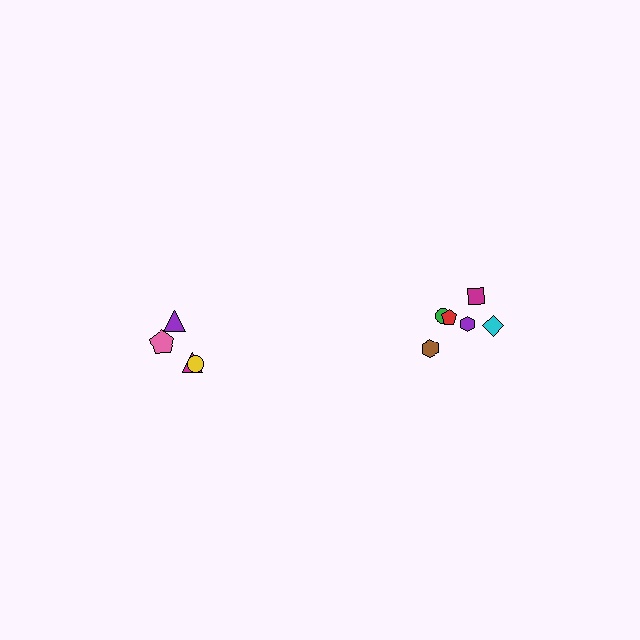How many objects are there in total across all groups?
There are 10 objects.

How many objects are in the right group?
There are 6 objects.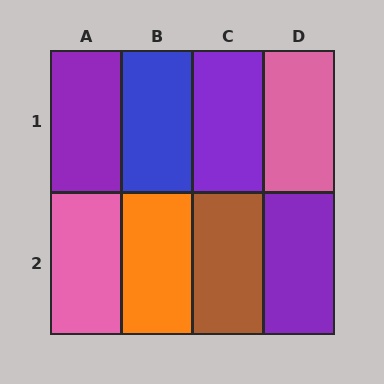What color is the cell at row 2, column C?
Brown.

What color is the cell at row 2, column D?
Purple.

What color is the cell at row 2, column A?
Pink.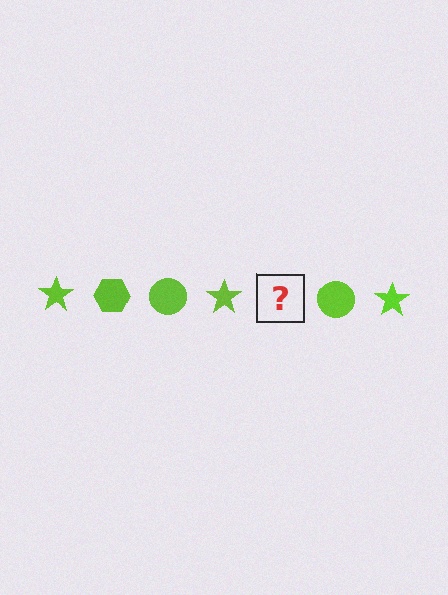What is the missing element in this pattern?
The missing element is a lime hexagon.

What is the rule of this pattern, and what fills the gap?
The rule is that the pattern cycles through star, hexagon, circle shapes in lime. The gap should be filled with a lime hexagon.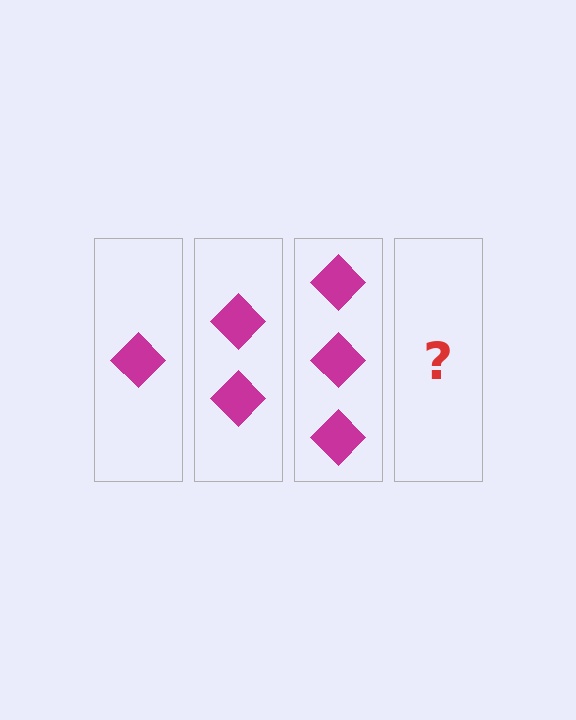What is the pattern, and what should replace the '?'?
The pattern is that each step adds one more diamond. The '?' should be 4 diamonds.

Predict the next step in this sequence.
The next step is 4 diamonds.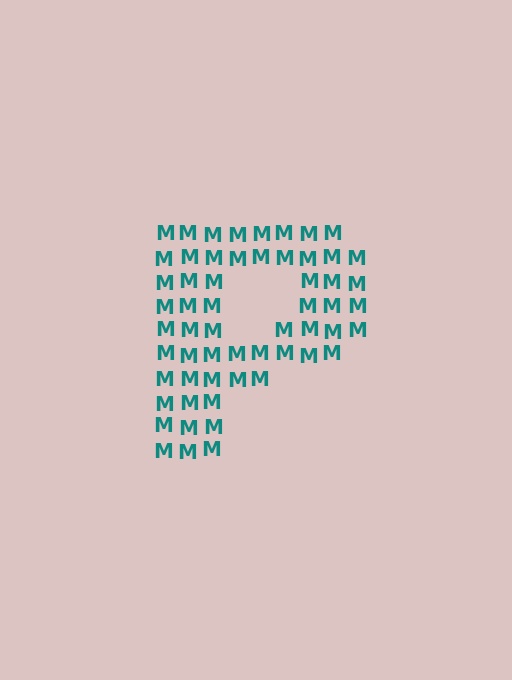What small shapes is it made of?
It is made of small letter M's.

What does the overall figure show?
The overall figure shows the letter P.